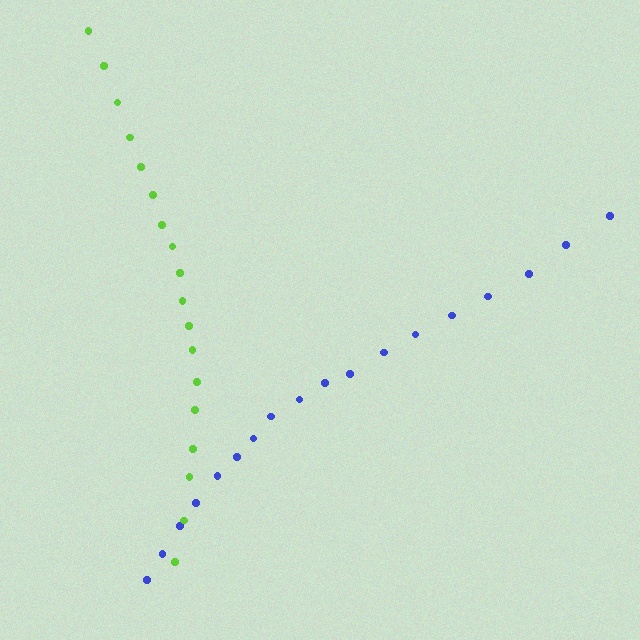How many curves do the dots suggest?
There are 2 distinct paths.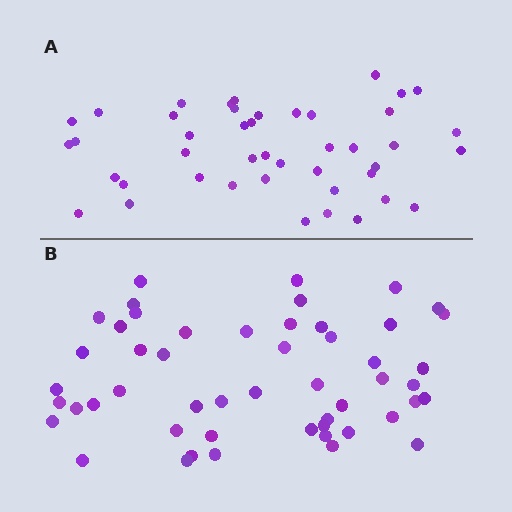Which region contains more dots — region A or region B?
Region B (the bottom region) has more dots.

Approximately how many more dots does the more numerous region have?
Region B has roughly 8 or so more dots than region A.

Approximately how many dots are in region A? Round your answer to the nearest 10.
About 40 dots. (The exact count is 44, which rounds to 40.)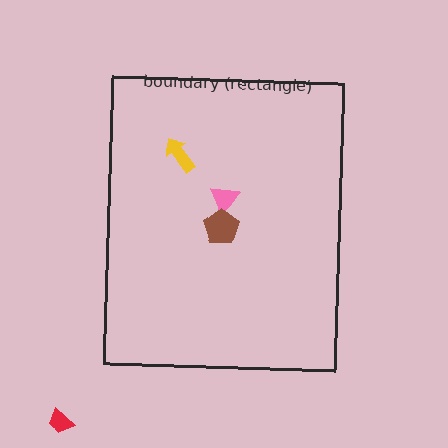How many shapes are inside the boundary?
3 inside, 1 outside.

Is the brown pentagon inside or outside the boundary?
Inside.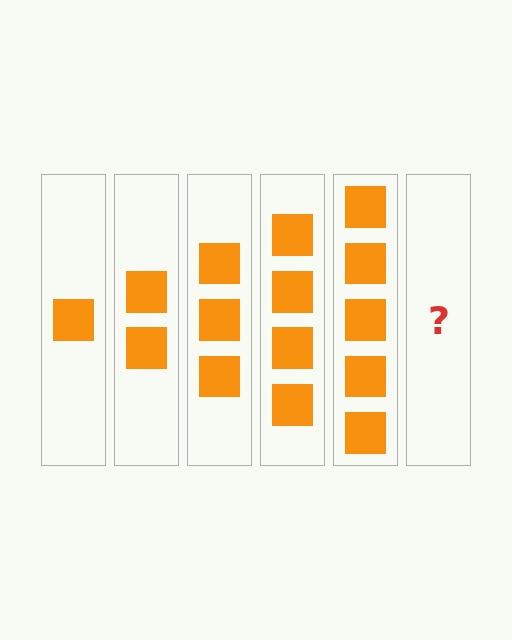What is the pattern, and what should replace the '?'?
The pattern is that each step adds one more square. The '?' should be 6 squares.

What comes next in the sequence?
The next element should be 6 squares.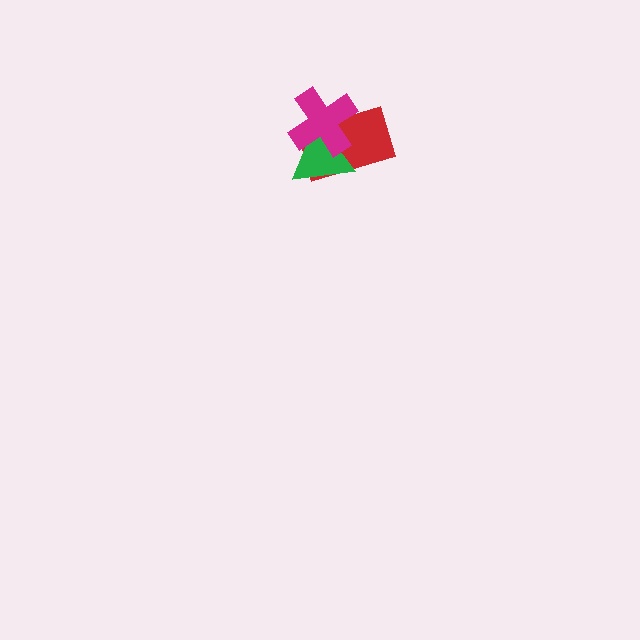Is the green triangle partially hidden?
Yes, it is partially covered by another shape.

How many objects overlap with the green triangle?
2 objects overlap with the green triangle.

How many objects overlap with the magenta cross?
2 objects overlap with the magenta cross.